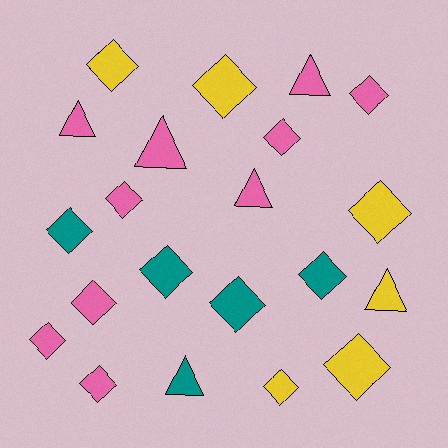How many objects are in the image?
There are 21 objects.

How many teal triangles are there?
There is 1 teal triangle.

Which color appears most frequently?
Pink, with 10 objects.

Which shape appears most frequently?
Diamond, with 15 objects.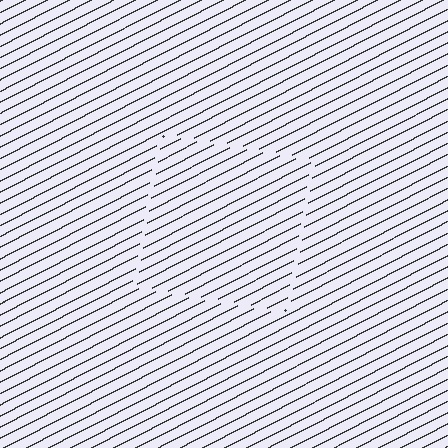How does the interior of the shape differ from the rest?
The interior of the shape contains the same grating, shifted by half a period — the contour is defined by the phase discontinuity where line-ends from the inner and outer gratings abut.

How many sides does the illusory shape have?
4 sides — the line-ends trace a square.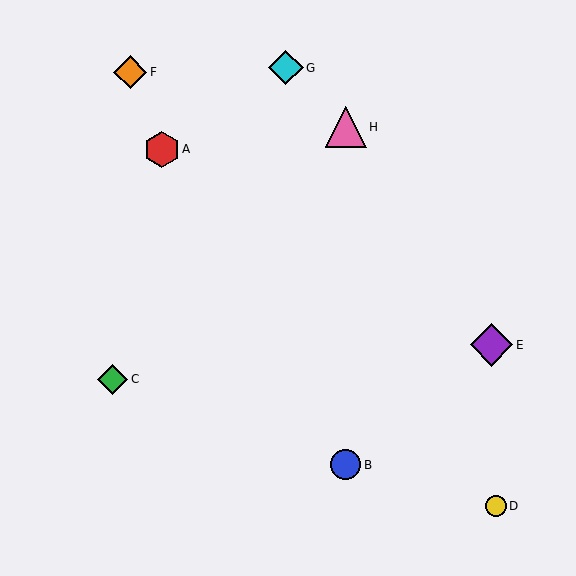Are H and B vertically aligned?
Yes, both are at x≈346.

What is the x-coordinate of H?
Object H is at x≈346.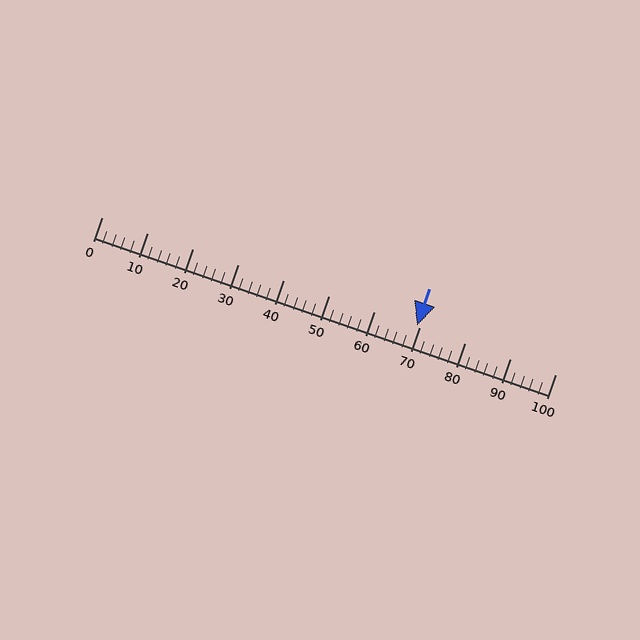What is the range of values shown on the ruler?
The ruler shows values from 0 to 100.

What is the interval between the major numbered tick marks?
The major tick marks are spaced 10 units apart.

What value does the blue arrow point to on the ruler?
The blue arrow points to approximately 70.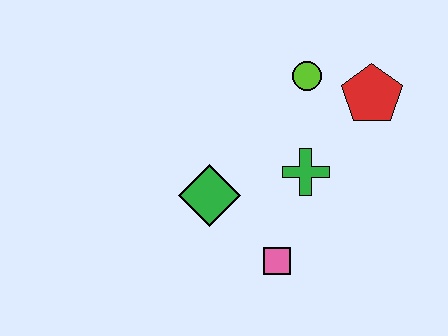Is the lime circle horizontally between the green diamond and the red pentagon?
Yes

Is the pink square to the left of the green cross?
Yes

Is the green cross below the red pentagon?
Yes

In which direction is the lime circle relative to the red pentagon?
The lime circle is to the left of the red pentagon.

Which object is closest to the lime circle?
The red pentagon is closest to the lime circle.